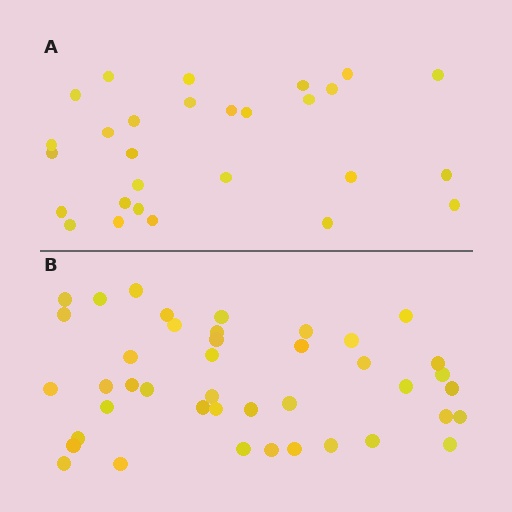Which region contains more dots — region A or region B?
Region B (the bottom region) has more dots.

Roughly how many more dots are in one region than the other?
Region B has approximately 15 more dots than region A.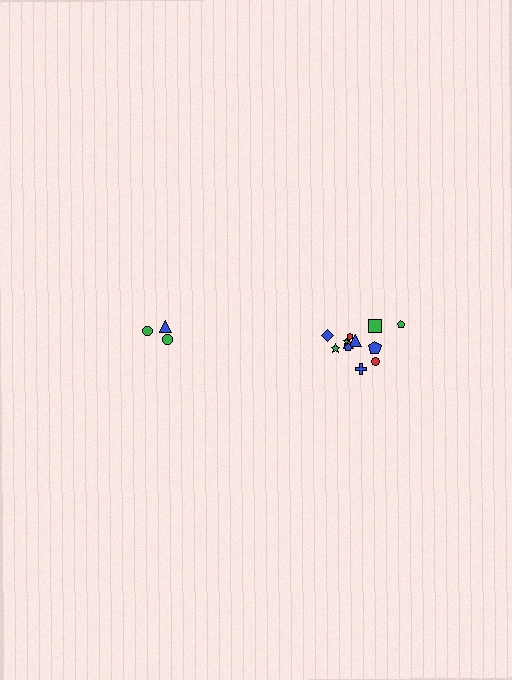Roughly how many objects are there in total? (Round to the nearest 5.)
Roughly 15 objects in total.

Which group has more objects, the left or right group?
The right group.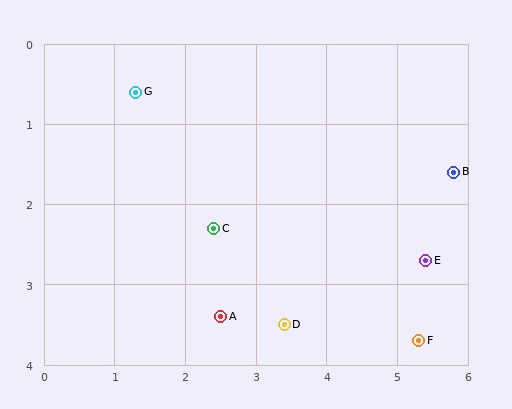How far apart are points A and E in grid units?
Points A and E are about 3.0 grid units apart.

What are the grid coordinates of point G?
Point G is at approximately (1.3, 0.6).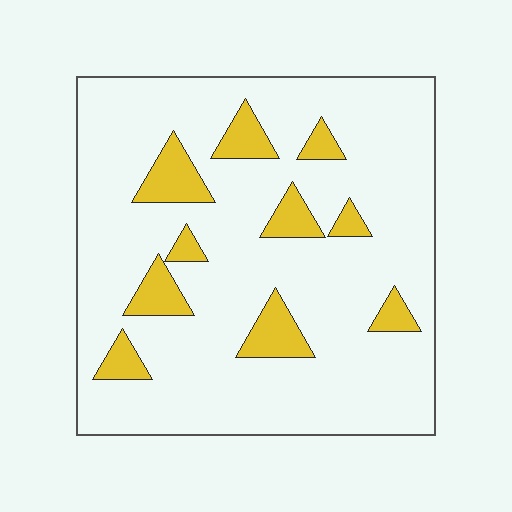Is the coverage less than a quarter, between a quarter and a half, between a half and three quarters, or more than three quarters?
Less than a quarter.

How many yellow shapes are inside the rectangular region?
10.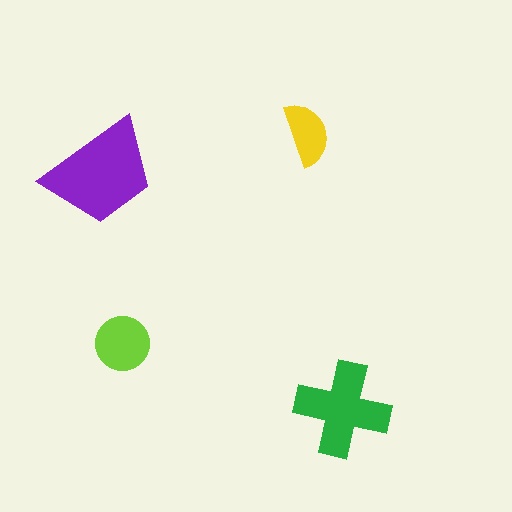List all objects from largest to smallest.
The purple trapezoid, the green cross, the lime circle, the yellow semicircle.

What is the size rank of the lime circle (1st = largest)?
3rd.